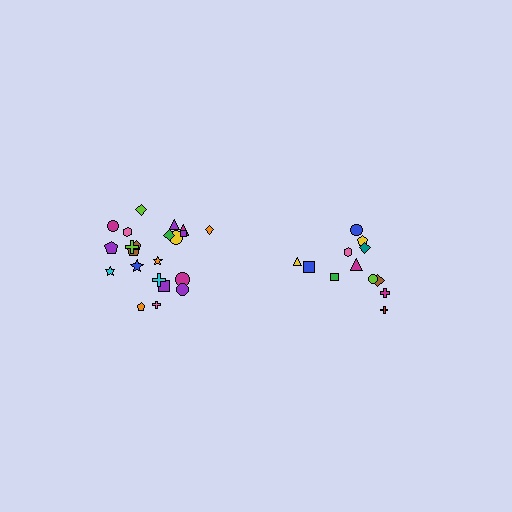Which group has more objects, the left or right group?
The left group.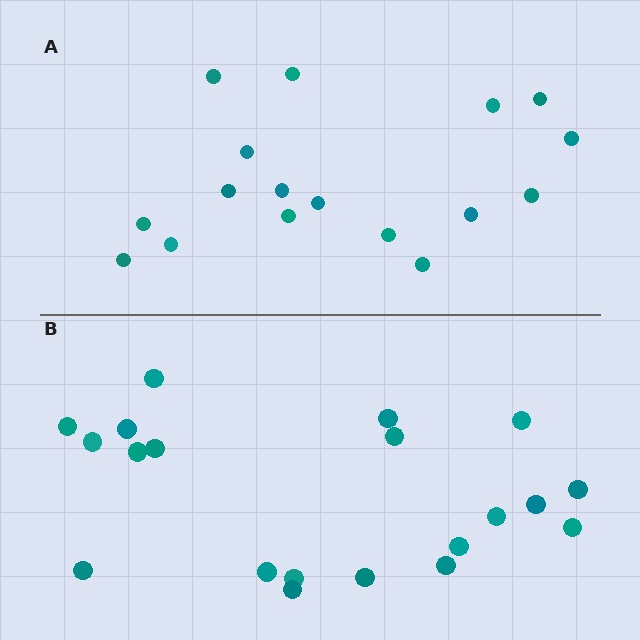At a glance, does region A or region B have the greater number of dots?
Region B (the bottom region) has more dots.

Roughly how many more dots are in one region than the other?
Region B has just a few more — roughly 2 or 3 more dots than region A.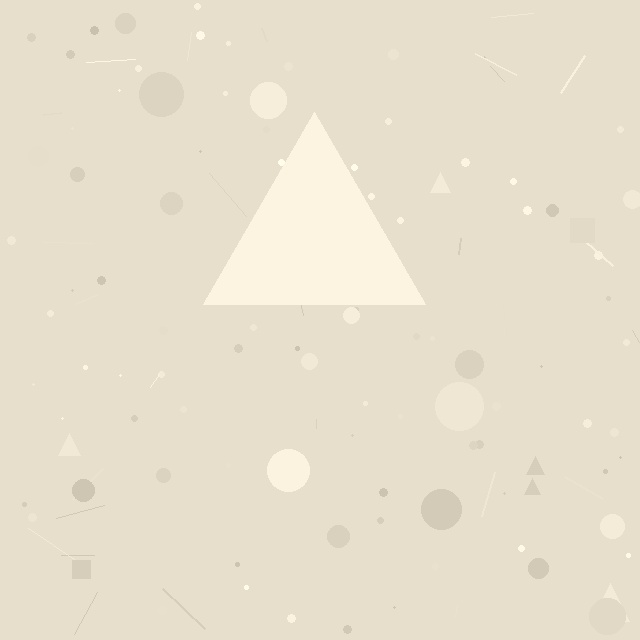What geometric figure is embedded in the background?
A triangle is embedded in the background.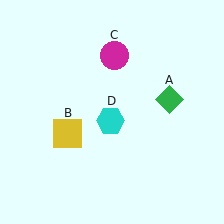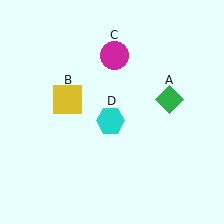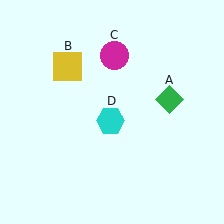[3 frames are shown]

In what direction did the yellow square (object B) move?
The yellow square (object B) moved up.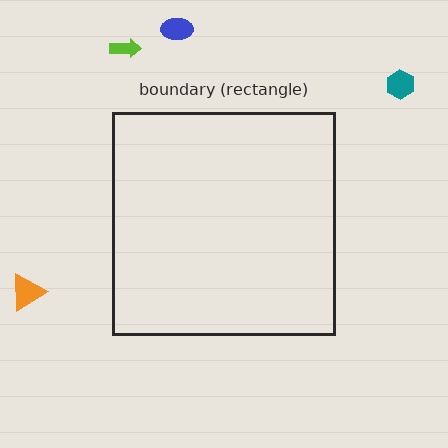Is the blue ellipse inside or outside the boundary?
Outside.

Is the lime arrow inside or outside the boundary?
Outside.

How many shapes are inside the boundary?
0 inside, 4 outside.